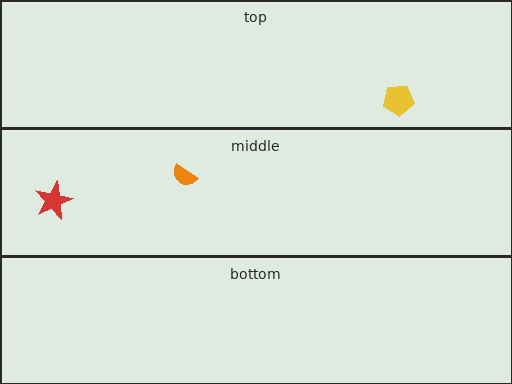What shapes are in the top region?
The yellow pentagon.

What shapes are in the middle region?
The red star, the orange semicircle.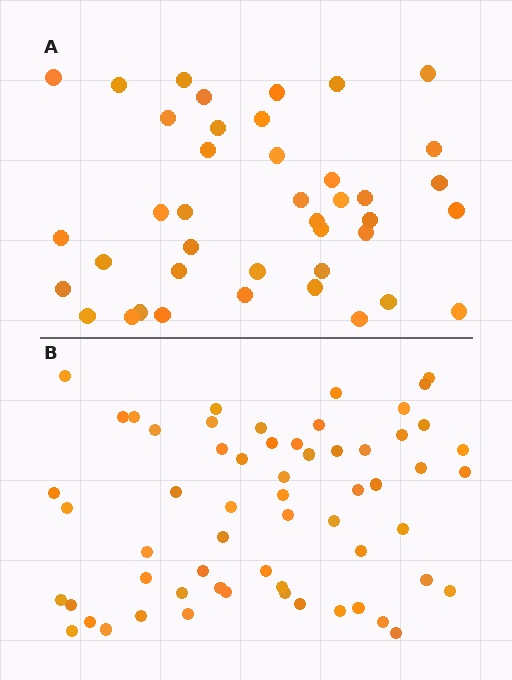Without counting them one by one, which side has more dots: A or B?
Region B (the bottom region) has more dots.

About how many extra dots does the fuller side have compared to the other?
Region B has approximately 20 more dots than region A.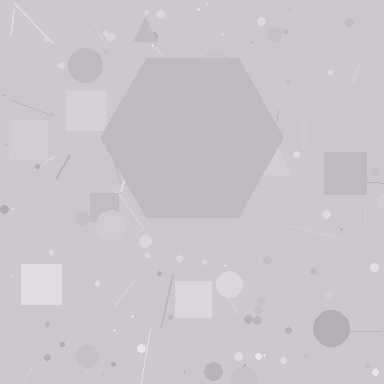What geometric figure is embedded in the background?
A hexagon is embedded in the background.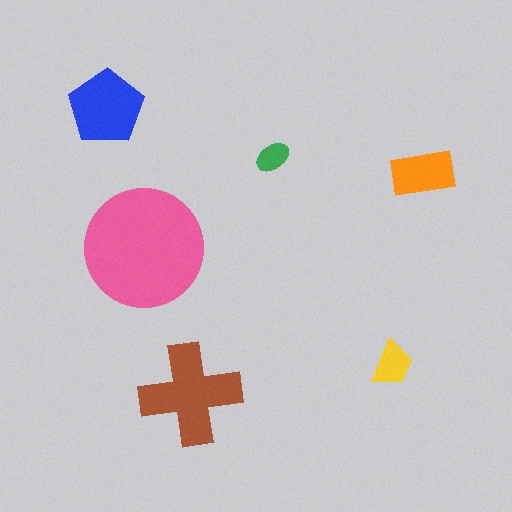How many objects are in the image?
There are 6 objects in the image.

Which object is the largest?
The pink circle.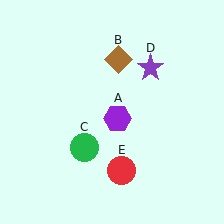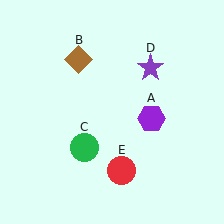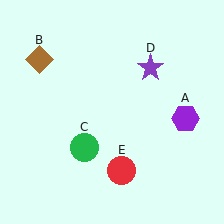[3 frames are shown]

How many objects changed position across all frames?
2 objects changed position: purple hexagon (object A), brown diamond (object B).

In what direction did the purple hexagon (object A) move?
The purple hexagon (object A) moved right.